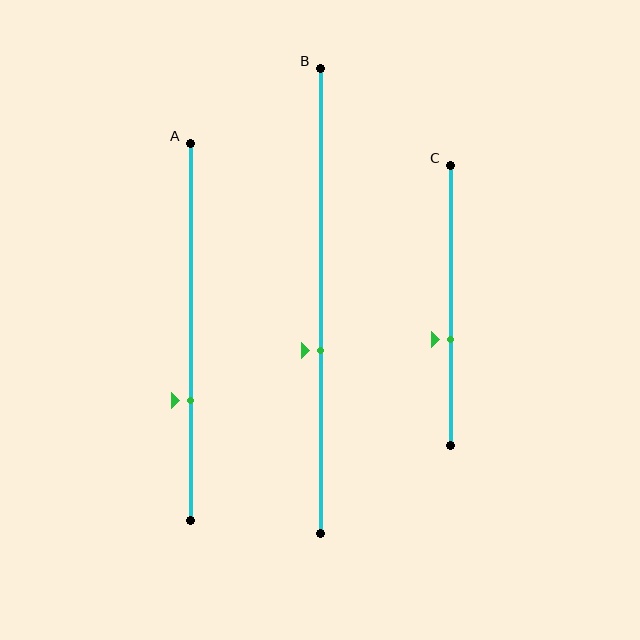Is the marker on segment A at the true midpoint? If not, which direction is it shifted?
No, the marker on segment A is shifted downward by about 18% of the segment length.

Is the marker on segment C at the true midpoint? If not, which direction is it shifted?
No, the marker on segment C is shifted downward by about 12% of the segment length.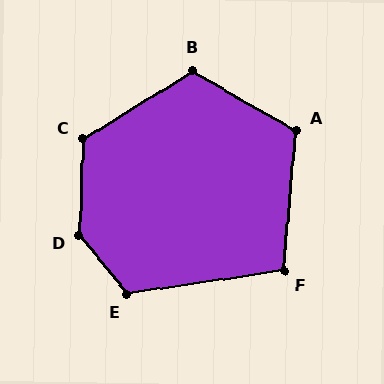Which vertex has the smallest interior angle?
F, at approximately 104 degrees.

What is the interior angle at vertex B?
Approximately 118 degrees (obtuse).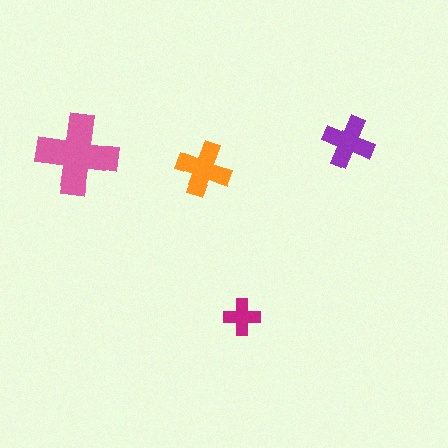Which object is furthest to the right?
The purple cross is rightmost.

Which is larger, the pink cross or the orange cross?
The pink one.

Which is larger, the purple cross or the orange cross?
The orange one.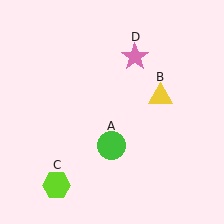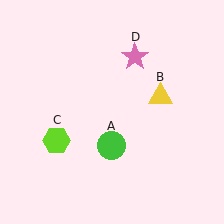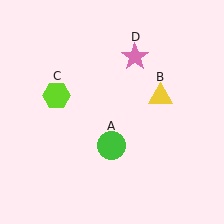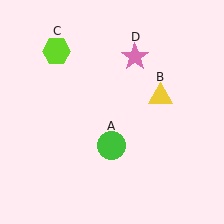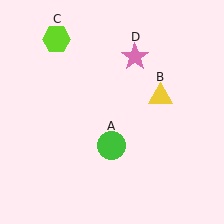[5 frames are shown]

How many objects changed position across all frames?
1 object changed position: lime hexagon (object C).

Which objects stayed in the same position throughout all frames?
Green circle (object A) and yellow triangle (object B) and pink star (object D) remained stationary.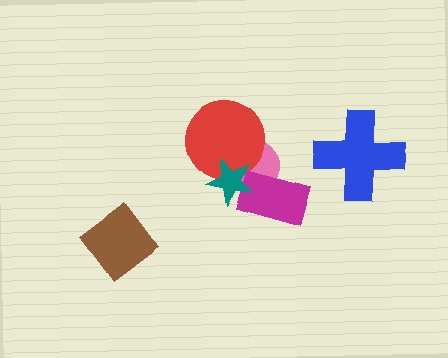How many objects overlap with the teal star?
3 objects overlap with the teal star.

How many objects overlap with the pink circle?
3 objects overlap with the pink circle.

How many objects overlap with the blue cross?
0 objects overlap with the blue cross.